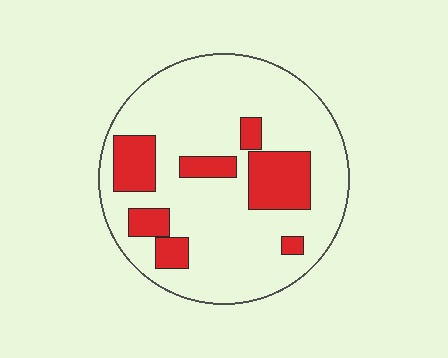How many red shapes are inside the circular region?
7.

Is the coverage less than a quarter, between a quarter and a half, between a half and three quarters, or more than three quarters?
Less than a quarter.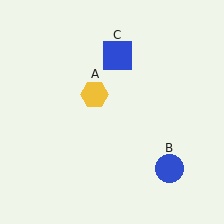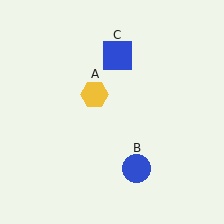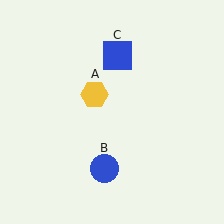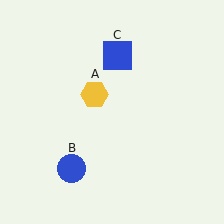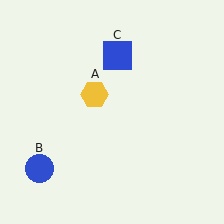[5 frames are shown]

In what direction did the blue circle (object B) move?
The blue circle (object B) moved left.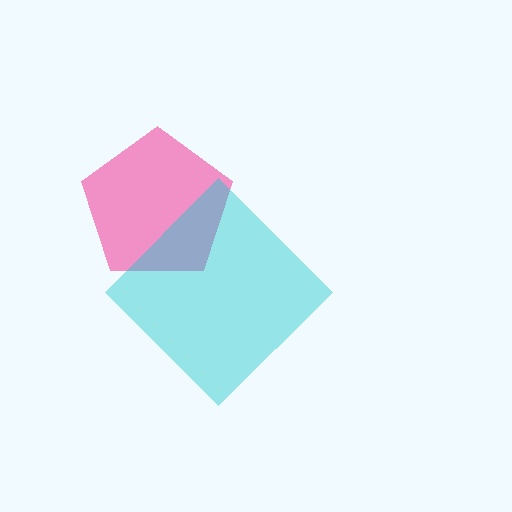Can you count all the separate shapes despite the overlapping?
Yes, there are 2 separate shapes.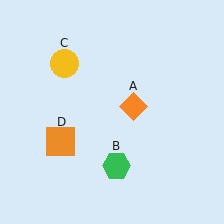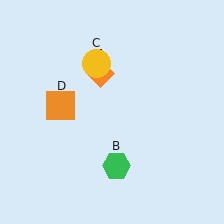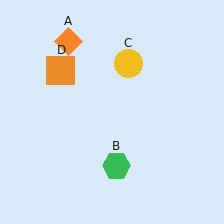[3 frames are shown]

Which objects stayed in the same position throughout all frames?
Green hexagon (object B) remained stationary.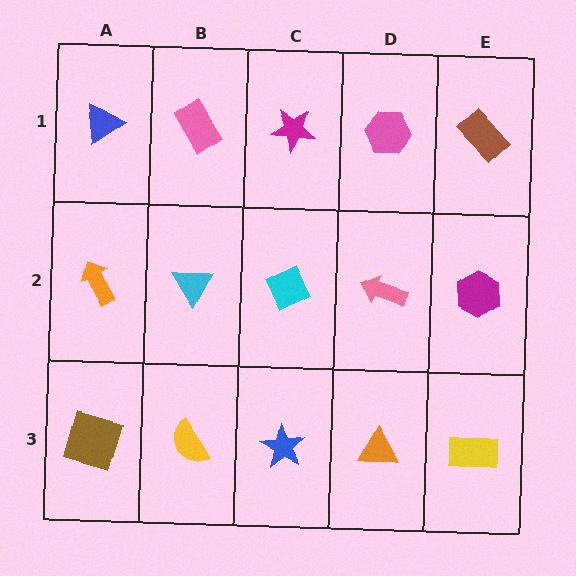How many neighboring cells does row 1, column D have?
3.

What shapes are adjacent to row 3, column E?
A magenta hexagon (row 2, column E), an orange triangle (row 3, column D).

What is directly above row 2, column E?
A brown rectangle.